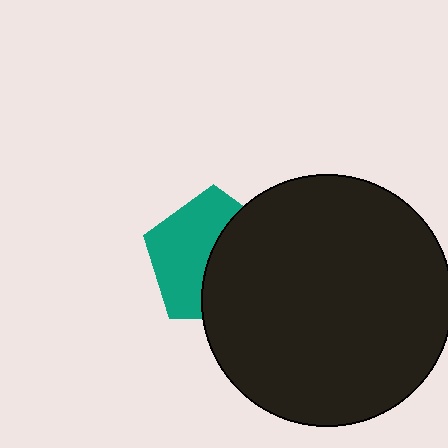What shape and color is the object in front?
The object in front is a black circle.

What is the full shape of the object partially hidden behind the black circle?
The partially hidden object is a teal pentagon.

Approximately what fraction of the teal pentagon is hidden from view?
Roughly 49% of the teal pentagon is hidden behind the black circle.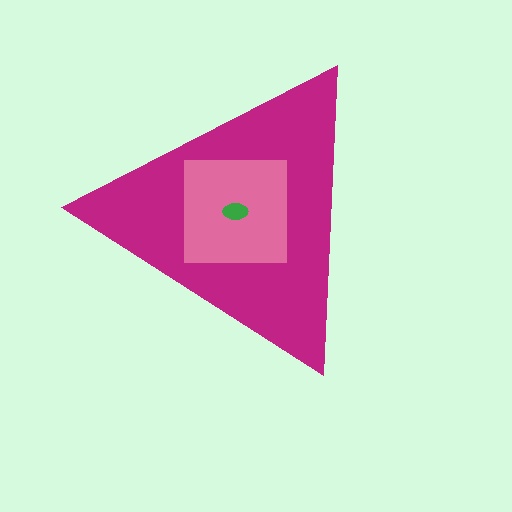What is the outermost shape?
The magenta triangle.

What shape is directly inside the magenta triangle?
The pink square.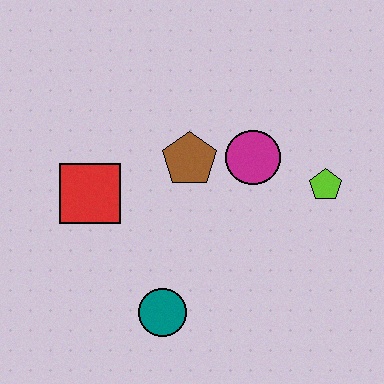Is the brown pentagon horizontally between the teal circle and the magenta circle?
Yes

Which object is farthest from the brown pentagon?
The teal circle is farthest from the brown pentagon.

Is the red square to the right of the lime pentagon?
No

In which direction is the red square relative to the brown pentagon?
The red square is to the left of the brown pentagon.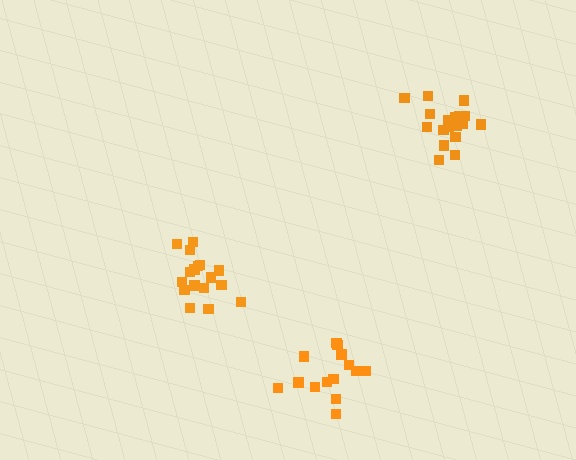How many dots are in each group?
Group 1: 18 dots, Group 2: 18 dots, Group 3: 14 dots (50 total).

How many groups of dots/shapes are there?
There are 3 groups.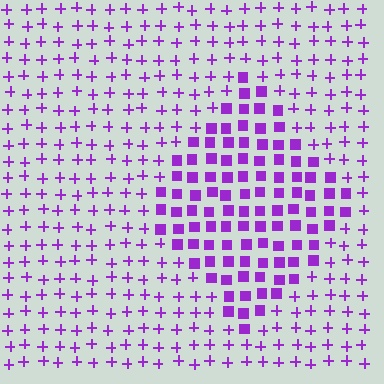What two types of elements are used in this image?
The image uses squares inside the diamond region and plus signs outside it.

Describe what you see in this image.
The image is filled with small purple elements arranged in a uniform grid. A diamond-shaped region contains squares, while the surrounding area contains plus signs. The boundary is defined purely by the change in element shape.